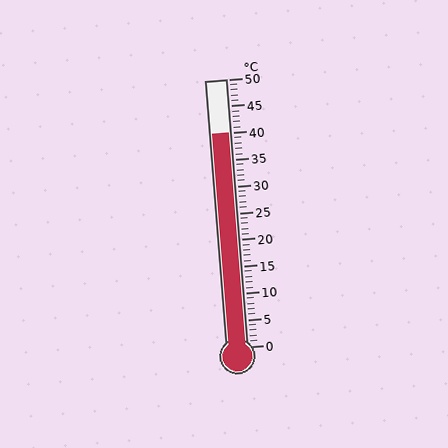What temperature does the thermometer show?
The thermometer shows approximately 40°C.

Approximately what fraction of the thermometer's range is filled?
The thermometer is filled to approximately 80% of its range.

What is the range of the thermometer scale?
The thermometer scale ranges from 0°C to 50°C.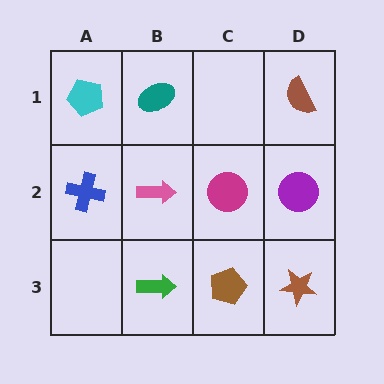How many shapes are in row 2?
4 shapes.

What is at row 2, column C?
A magenta circle.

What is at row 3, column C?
A brown pentagon.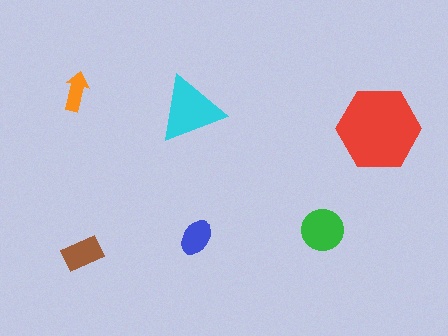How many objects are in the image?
There are 6 objects in the image.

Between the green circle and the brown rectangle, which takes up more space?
The green circle.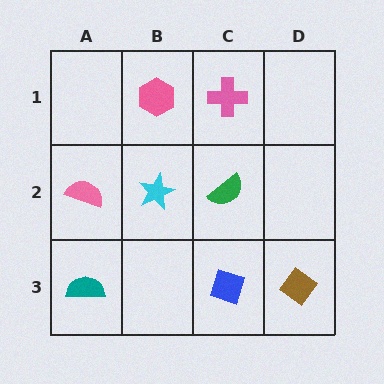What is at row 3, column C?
A blue diamond.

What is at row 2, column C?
A green semicircle.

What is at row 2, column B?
A cyan star.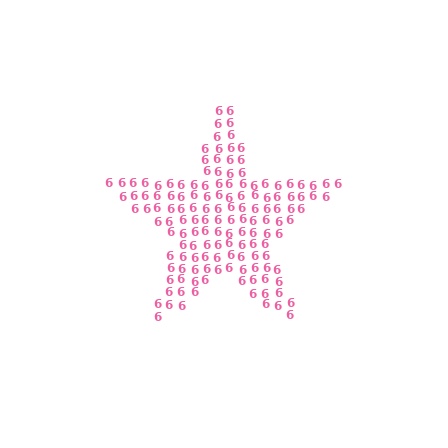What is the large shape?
The large shape is a star.